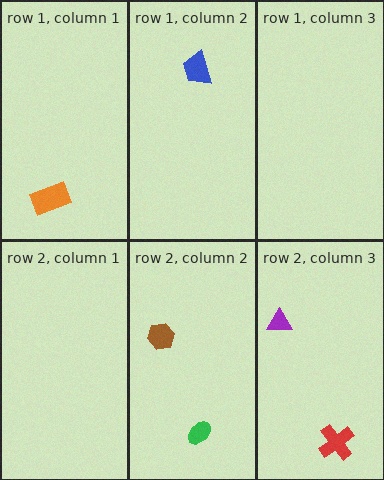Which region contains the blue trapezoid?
The row 1, column 2 region.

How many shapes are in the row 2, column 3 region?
2.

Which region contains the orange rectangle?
The row 1, column 1 region.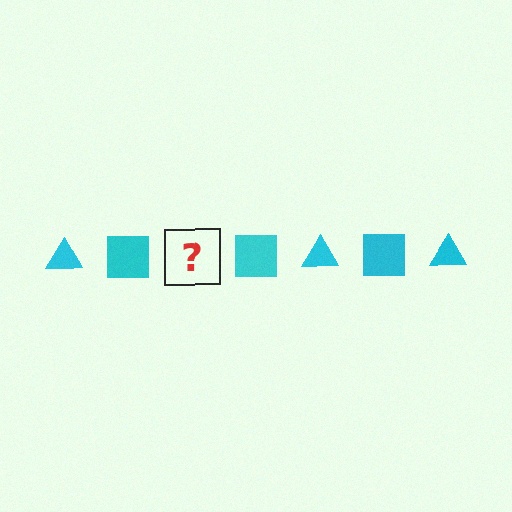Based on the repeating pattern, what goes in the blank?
The blank should be a cyan triangle.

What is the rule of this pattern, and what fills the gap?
The rule is that the pattern cycles through triangle, square shapes in cyan. The gap should be filled with a cyan triangle.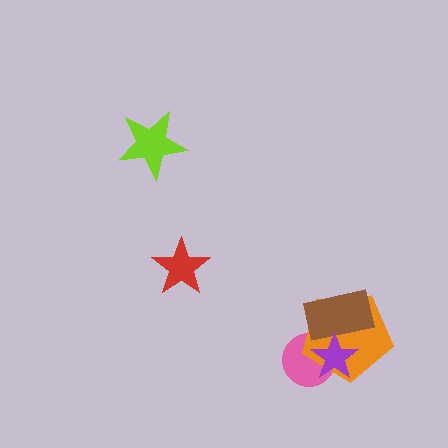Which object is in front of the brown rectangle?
The purple star is in front of the brown rectangle.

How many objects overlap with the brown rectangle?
2 objects overlap with the brown rectangle.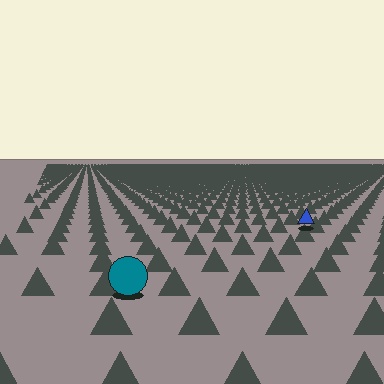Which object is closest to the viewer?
The teal circle is closest. The texture marks near it are larger and more spread out.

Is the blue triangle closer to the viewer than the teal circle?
No. The teal circle is closer — you can tell from the texture gradient: the ground texture is coarser near it.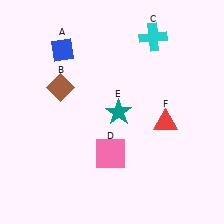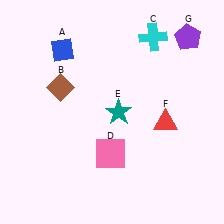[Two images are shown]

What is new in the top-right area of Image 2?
A purple pentagon (G) was added in the top-right area of Image 2.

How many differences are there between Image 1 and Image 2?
There is 1 difference between the two images.